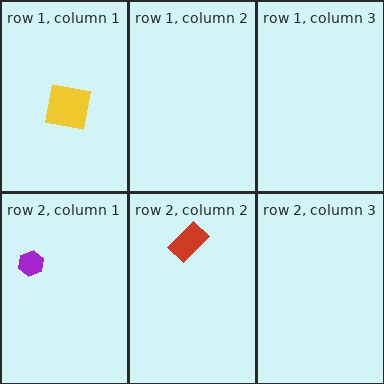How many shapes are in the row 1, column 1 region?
1.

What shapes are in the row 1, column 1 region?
The yellow square.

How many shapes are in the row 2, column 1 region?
1.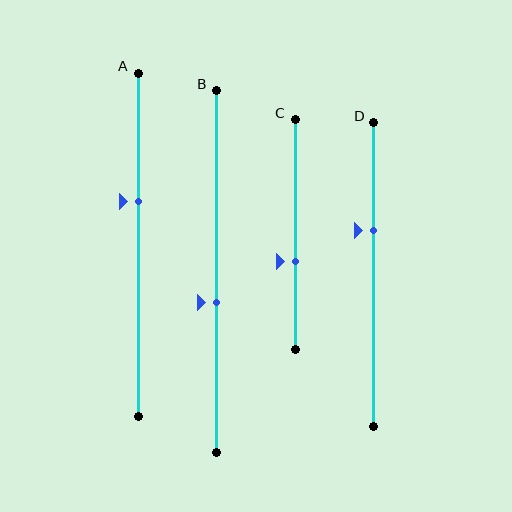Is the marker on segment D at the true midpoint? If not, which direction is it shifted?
No, the marker on segment D is shifted upward by about 15% of the segment length.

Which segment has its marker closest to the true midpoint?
Segment B has its marker closest to the true midpoint.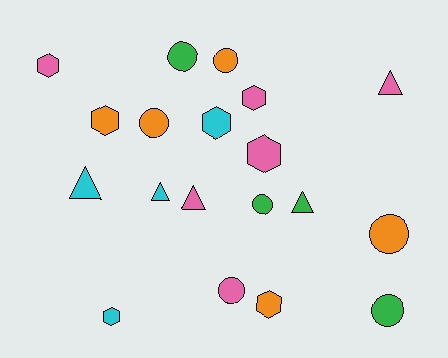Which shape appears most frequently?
Hexagon, with 7 objects.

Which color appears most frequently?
Pink, with 6 objects.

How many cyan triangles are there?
There are 2 cyan triangles.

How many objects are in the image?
There are 19 objects.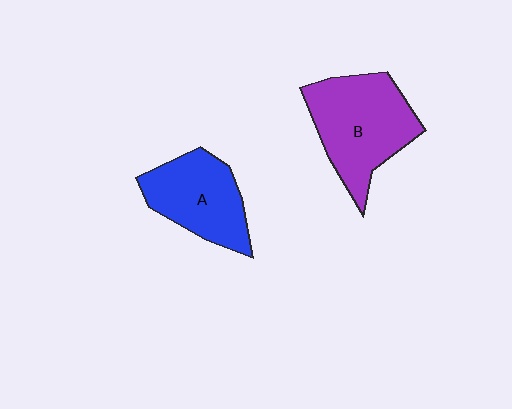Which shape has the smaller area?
Shape A (blue).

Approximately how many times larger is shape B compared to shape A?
Approximately 1.3 times.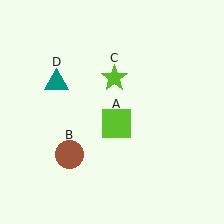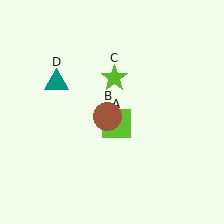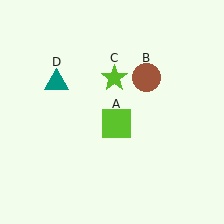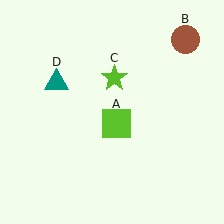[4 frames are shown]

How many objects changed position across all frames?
1 object changed position: brown circle (object B).